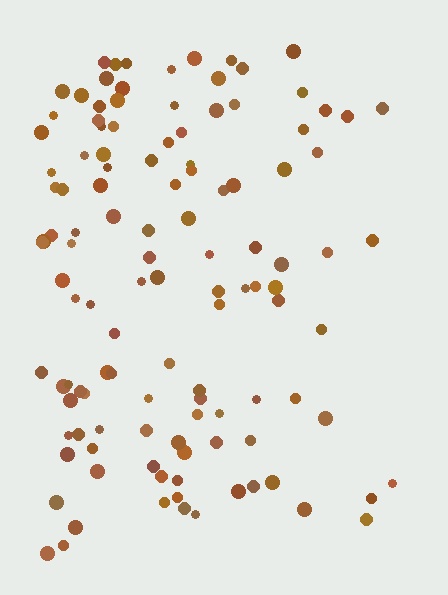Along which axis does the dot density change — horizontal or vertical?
Horizontal.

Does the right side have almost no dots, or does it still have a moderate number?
Still a moderate number, just noticeably fewer than the left.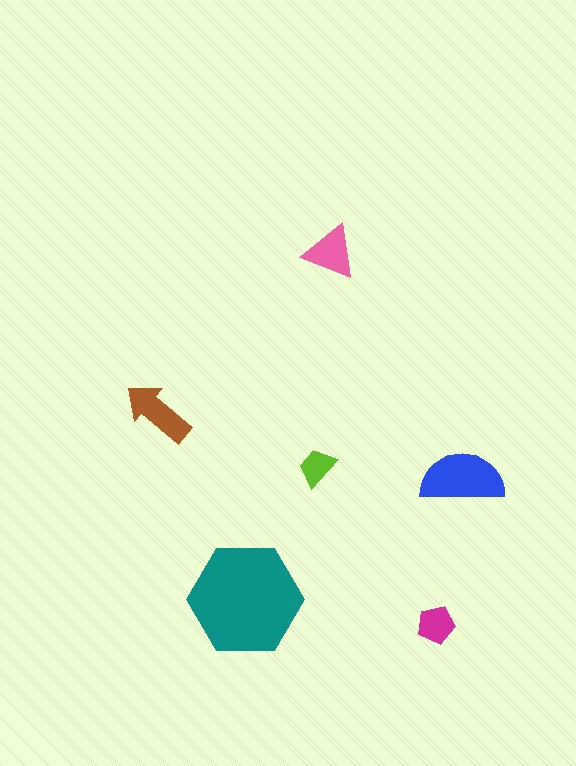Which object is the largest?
The teal hexagon.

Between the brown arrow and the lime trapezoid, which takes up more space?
The brown arrow.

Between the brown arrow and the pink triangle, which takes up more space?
The brown arrow.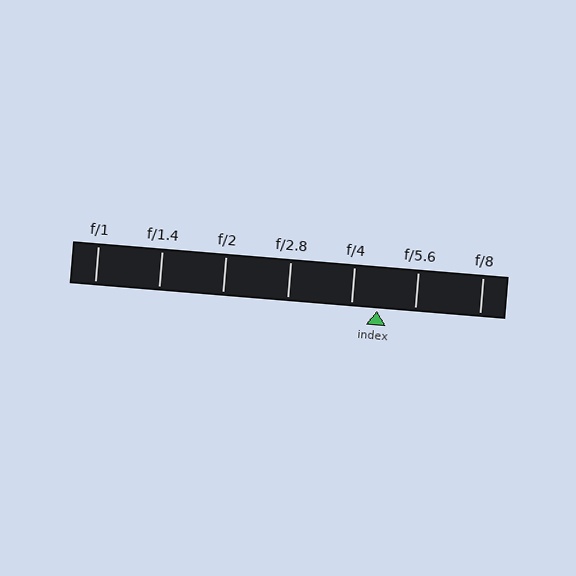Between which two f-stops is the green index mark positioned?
The index mark is between f/4 and f/5.6.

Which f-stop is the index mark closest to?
The index mark is closest to f/4.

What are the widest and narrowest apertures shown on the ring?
The widest aperture shown is f/1 and the narrowest is f/8.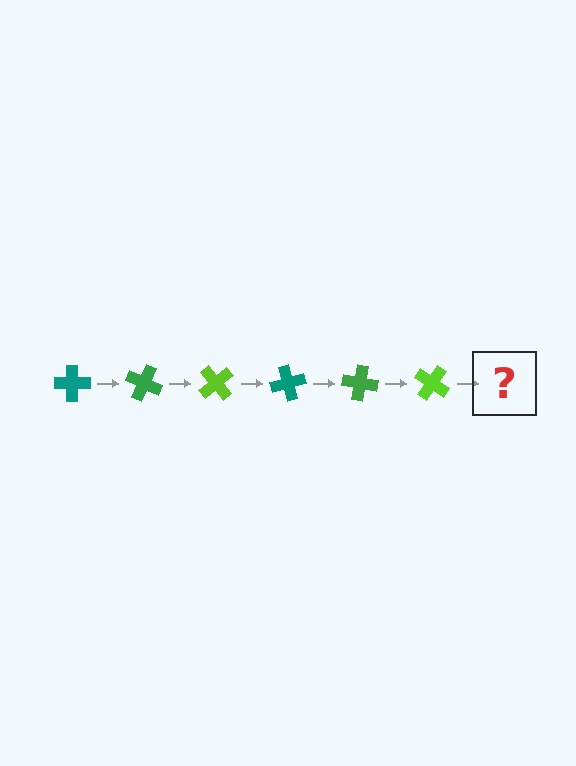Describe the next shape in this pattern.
It should be a teal cross, rotated 150 degrees from the start.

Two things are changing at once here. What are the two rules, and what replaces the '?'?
The two rules are that it rotates 25 degrees each step and the color cycles through teal, green, and lime. The '?' should be a teal cross, rotated 150 degrees from the start.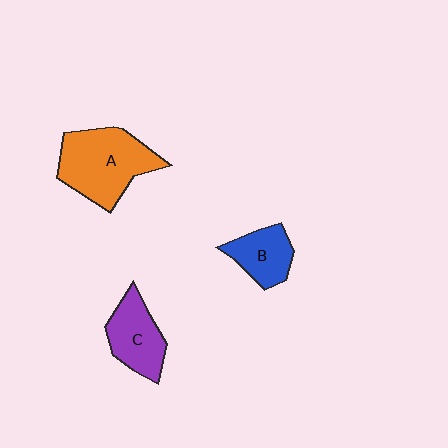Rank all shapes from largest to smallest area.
From largest to smallest: A (orange), C (purple), B (blue).